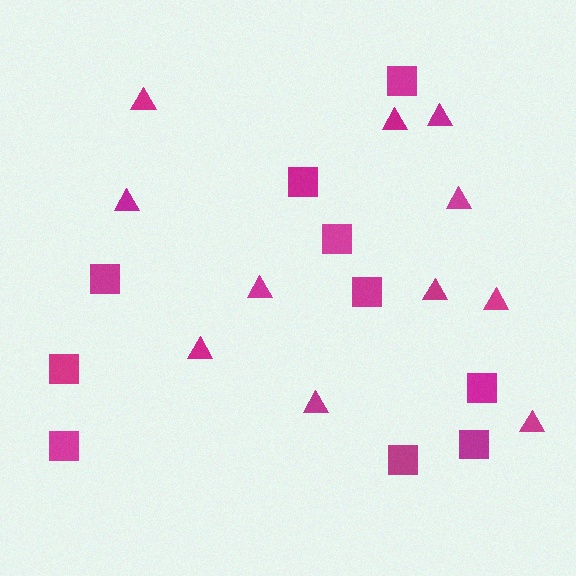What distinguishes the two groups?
There are 2 groups: one group of triangles (11) and one group of squares (10).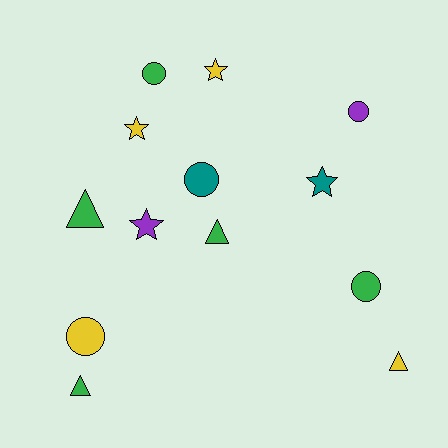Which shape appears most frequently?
Circle, with 5 objects.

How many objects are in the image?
There are 13 objects.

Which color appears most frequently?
Green, with 5 objects.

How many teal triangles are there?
There are no teal triangles.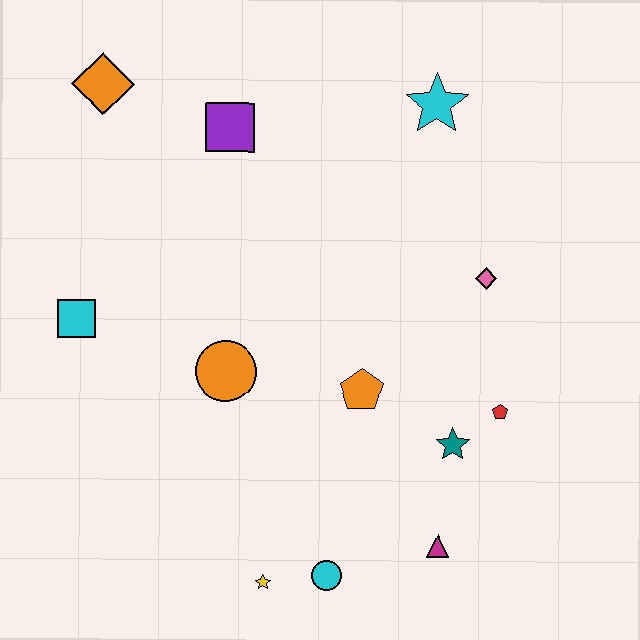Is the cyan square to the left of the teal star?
Yes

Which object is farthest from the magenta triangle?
The orange diamond is farthest from the magenta triangle.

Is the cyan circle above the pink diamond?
No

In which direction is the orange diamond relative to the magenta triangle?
The orange diamond is above the magenta triangle.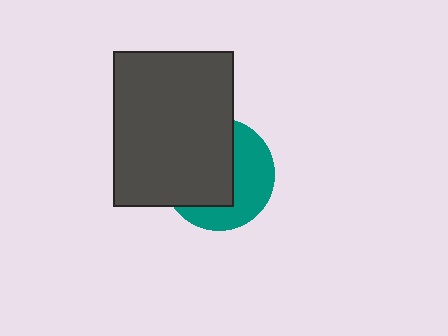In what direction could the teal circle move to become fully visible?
The teal circle could move right. That would shift it out from behind the dark gray rectangle entirely.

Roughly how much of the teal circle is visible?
A small part of it is visible (roughly 45%).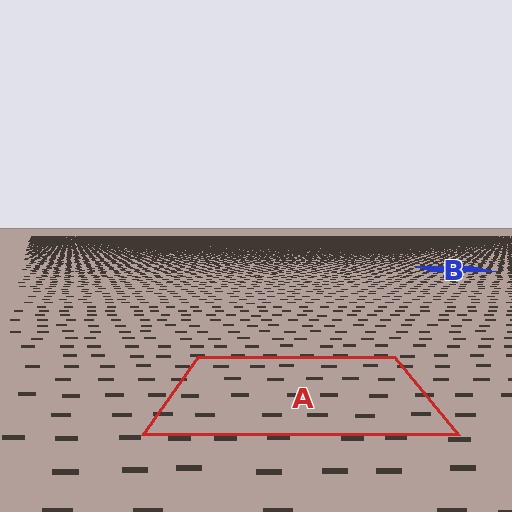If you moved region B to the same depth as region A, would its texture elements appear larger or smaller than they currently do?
They would appear larger. At a closer depth, the same texture elements are projected at a bigger on-screen size.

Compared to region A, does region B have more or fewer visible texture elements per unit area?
Region B has more texture elements per unit area — they are packed more densely because it is farther away.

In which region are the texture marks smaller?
The texture marks are smaller in region B, because it is farther away.